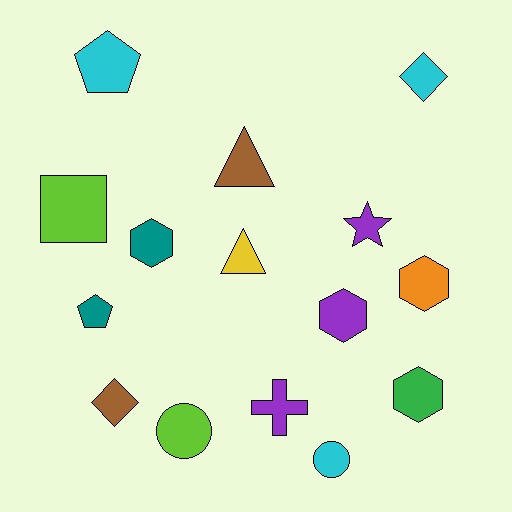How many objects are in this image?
There are 15 objects.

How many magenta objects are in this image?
There are no magenta objects.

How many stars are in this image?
There is 1 star.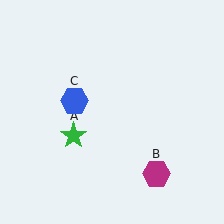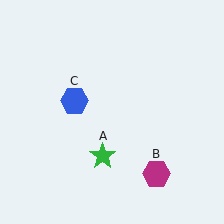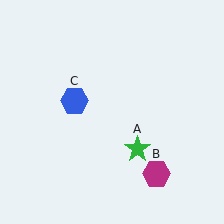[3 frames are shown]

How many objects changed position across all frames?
1 object changed position: green star (object A).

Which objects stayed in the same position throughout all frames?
Magenta hexagon (object B) and blue hexagon (object C) remained stationary.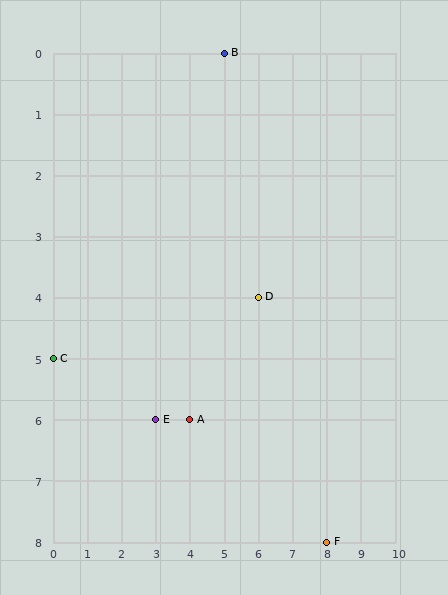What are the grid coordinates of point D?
Point D is at grid coordinates (6, 4).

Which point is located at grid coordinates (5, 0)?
Point B is at (5, 0).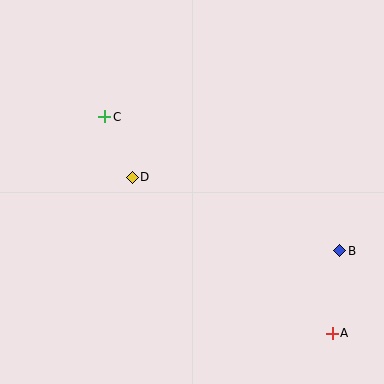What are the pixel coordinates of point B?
Point B is at (340, 251).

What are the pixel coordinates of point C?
Point C is at (105, 117).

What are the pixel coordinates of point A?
Point A is at (332, 333).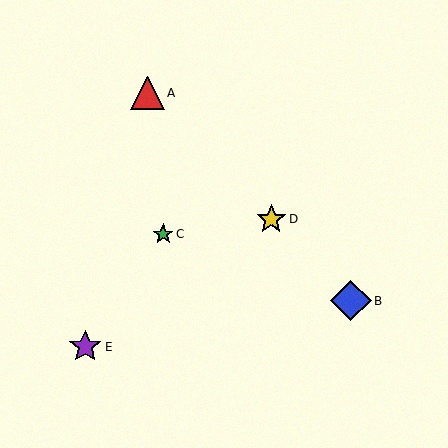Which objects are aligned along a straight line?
Objects A, B, D are aligned along a straight line.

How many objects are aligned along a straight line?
3 objects (A, B, D) are aligned along a straight line.